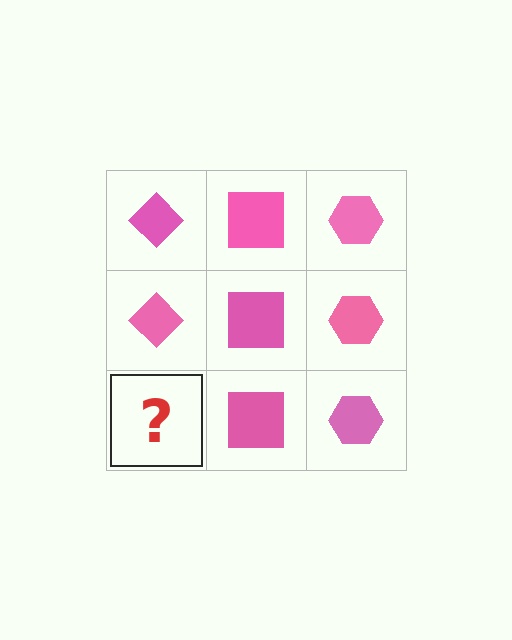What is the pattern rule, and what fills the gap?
The rule is that each column has a consistent shape. The gap should be filled with a pink diamond.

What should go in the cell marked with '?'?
The missing cell should contain a pink diamond.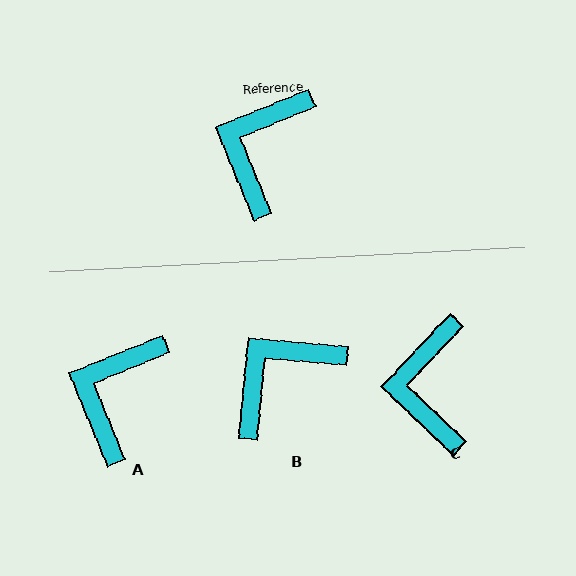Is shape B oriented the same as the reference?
No, it is off by about 27 degrees.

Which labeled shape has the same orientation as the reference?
A.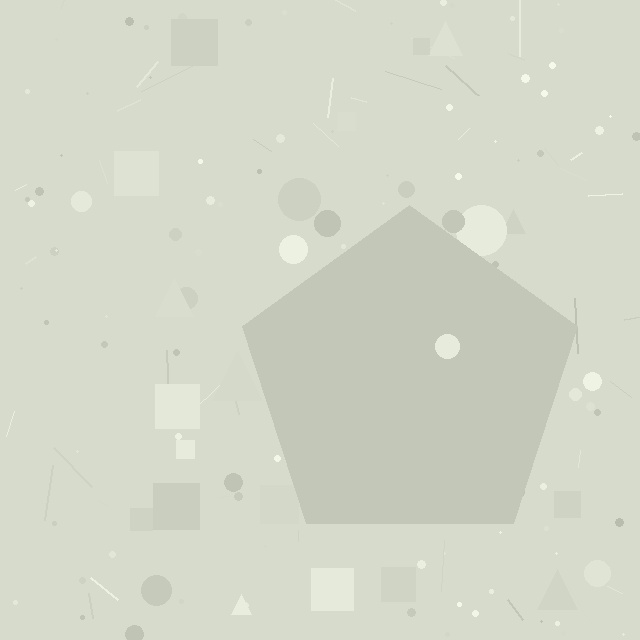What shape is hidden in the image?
A pentagon is hidden in the image.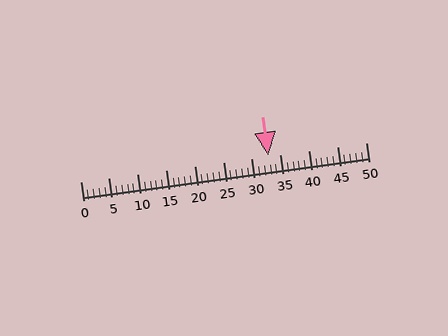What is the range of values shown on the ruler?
The ruler shows values from 0 to 50.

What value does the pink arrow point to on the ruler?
The pink arrow points to approximately 33.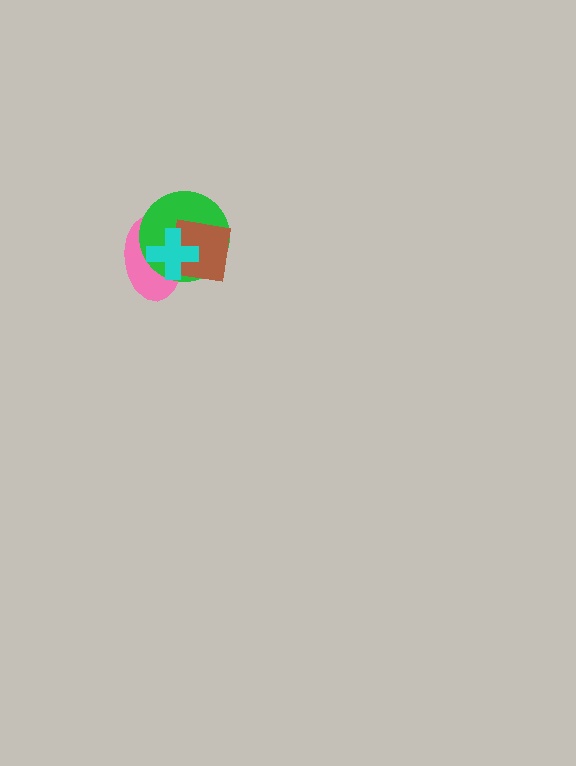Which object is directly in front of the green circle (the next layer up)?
The brown square is directly in front of the green circle.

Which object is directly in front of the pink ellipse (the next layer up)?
The green circle is directly in front of the pink ellipse.